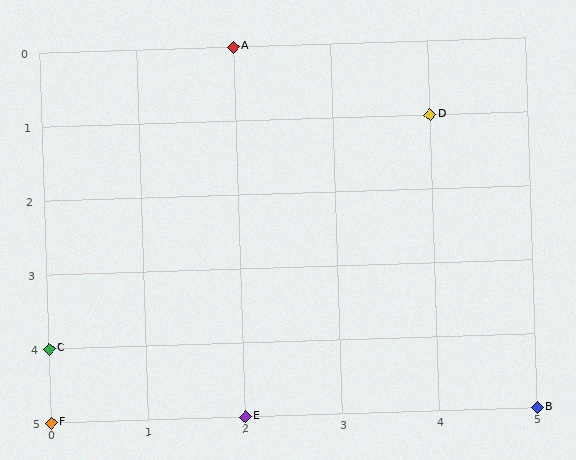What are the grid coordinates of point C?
Point C is at grid coordinates (0, 4).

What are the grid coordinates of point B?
Point B is at grid coordinates (5, 5).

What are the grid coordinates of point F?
Point F is at grid coordinates (0, 5).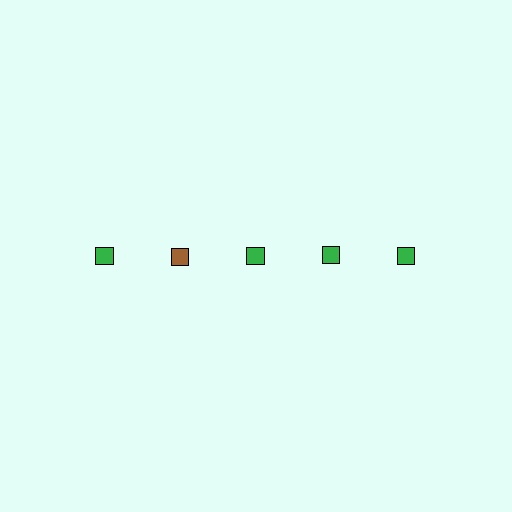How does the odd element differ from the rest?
It has a different color: brown instead of green.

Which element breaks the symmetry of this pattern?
The brown square in the top row, second from left column breaks the symmetry. All other shapes are green squares.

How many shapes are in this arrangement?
There are 5 shapes arranged in a grid pattern.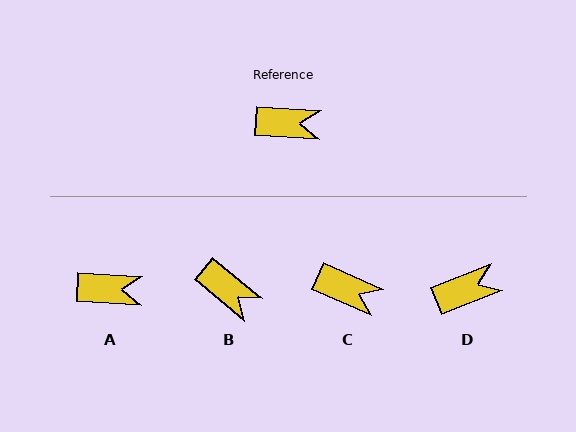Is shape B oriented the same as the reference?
No, it is off by about 37 degrees.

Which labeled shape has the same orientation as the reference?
A.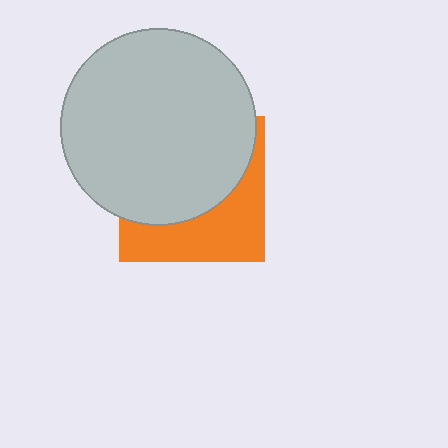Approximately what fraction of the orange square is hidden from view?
Roughly 61% of the orange square is hidden behind the light gray circle.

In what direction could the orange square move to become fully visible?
The orange square could move down. That would shift it out from behind the light gray circle entirely.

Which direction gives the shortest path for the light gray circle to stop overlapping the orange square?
Moving up gives the shortest separation.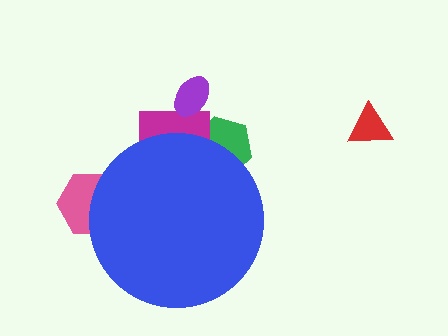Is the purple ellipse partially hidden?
No, the purple ellipse is fully visible.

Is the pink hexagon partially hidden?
Yes, the pink hexagon is partially hidden behind the blue circle.